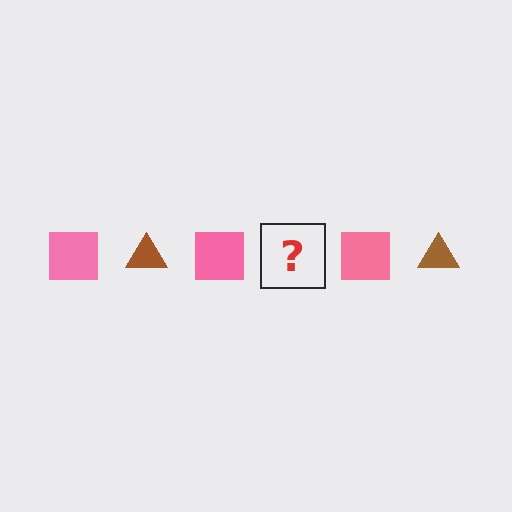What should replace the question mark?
The question mark should be replaced with a brown triangle.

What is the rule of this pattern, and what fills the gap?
The rule is that the pattern alternates between pink square and brown triangle. The gap should be filled with a brown triangle.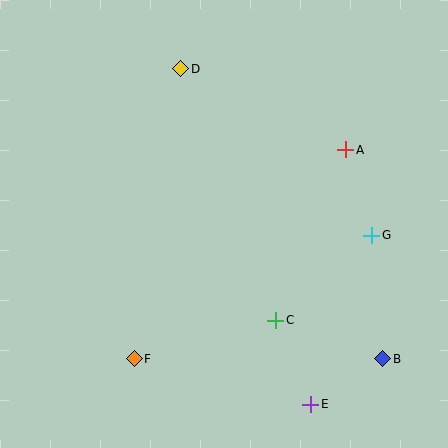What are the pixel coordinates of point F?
Point F is at (134, 359).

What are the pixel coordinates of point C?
Point C is at (276, 320).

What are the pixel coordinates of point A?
Point A is at (346, 150).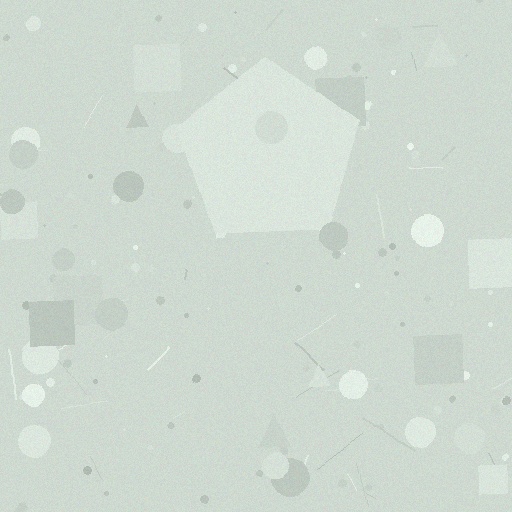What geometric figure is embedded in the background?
A pentagon is embedded in the background.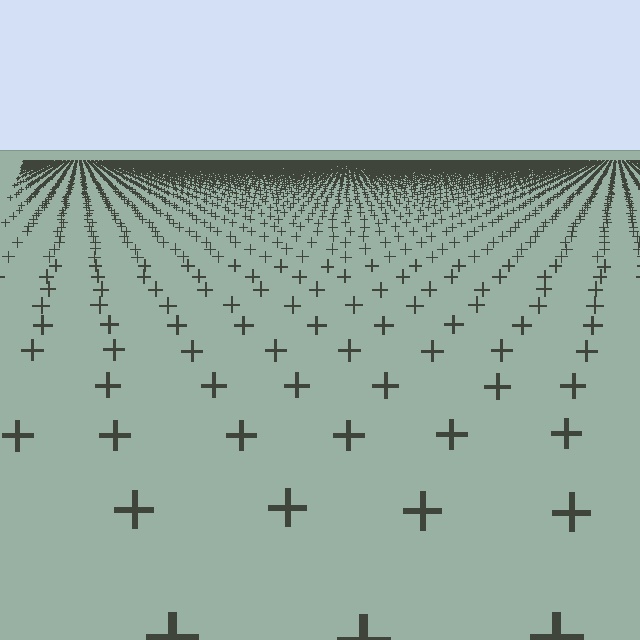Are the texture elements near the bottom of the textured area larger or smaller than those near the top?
Larger. Near the bottom, elements are closer to the viewer and appear at a bigger on-screen size.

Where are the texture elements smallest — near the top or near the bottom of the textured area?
Near the top.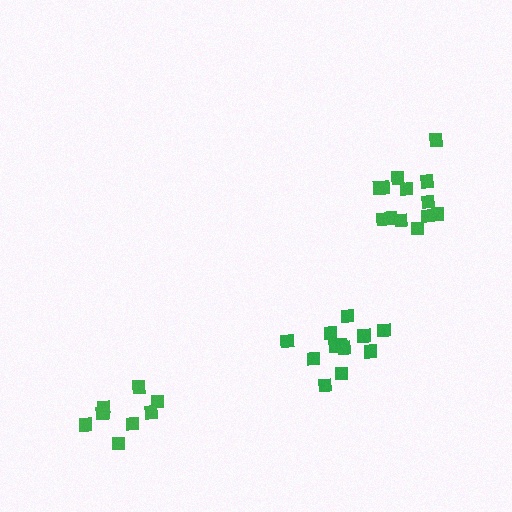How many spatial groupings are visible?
There are 3 spatial groupings.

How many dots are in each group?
Group 1: 8 dots, Group 2: 13 dots, Group 3: 13 dots (34 total).